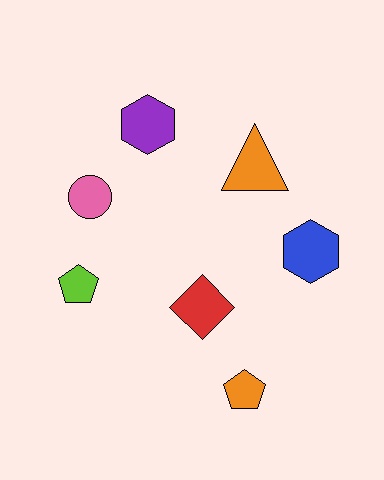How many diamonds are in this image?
There is 1 diamond.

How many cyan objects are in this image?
There are no cyan objects.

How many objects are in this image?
There are 7 objects.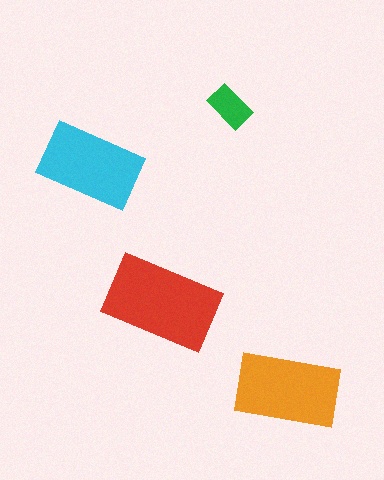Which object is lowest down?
The orange rectangle is bottommost.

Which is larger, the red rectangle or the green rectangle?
The red one.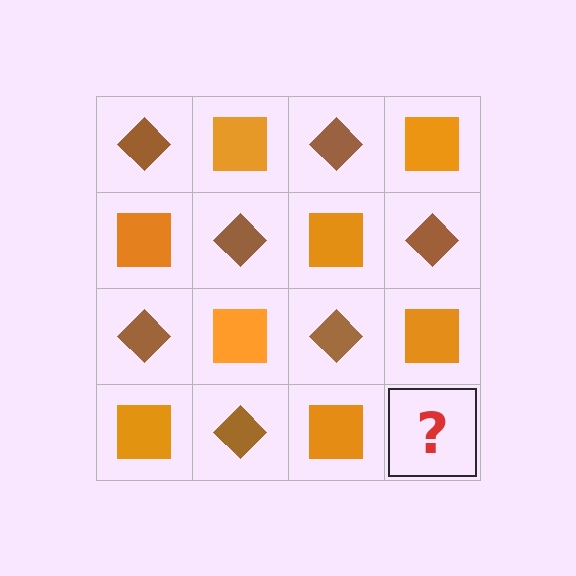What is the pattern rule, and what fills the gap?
The rule is that it alternates brown diamond and orange square in a checkerboard pattern. The gap should be filled with a brown diamond.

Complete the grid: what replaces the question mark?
The question mark should be replaced with a brown diamond.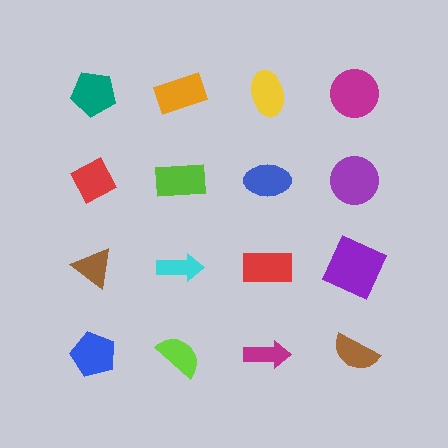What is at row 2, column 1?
A red diamond.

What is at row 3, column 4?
A purple square.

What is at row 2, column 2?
A lime rectangle.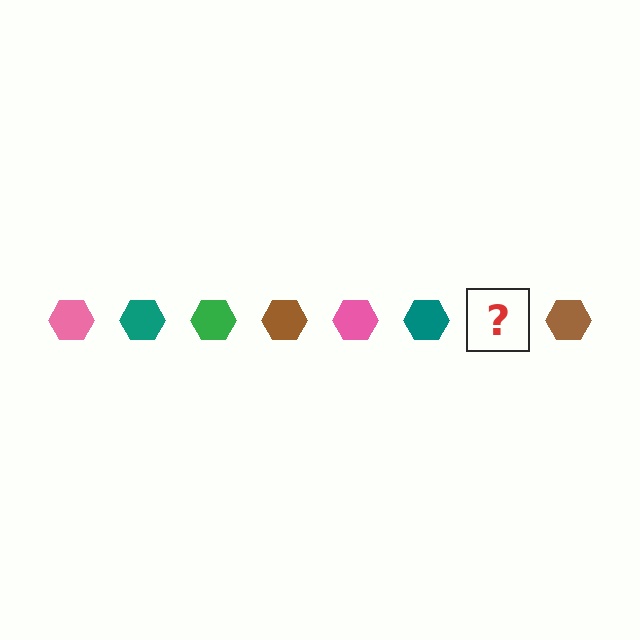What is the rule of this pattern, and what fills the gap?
The rule is that the pattern cycles through pink, teal, green, brown hexagons. The gap should be filled with a green hexagon.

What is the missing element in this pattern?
The missing element is a green hexagon.